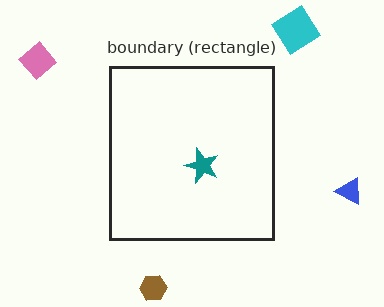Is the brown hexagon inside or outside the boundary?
Outside.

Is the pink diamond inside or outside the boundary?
Outside.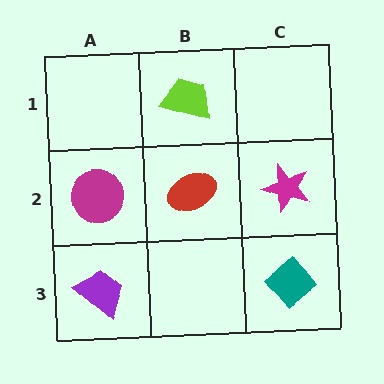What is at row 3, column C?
A teal diamond.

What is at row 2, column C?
A magenta star.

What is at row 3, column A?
A purple trapezoid.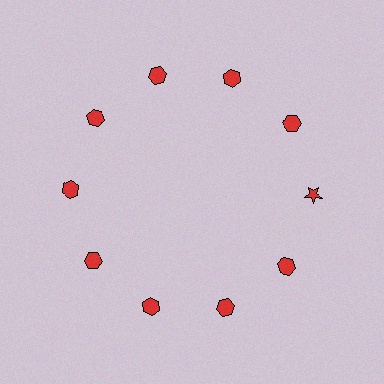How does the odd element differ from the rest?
It has a different shape: star instead of hexagon.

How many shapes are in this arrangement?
There are 10 shapes arranged in a ring pattern.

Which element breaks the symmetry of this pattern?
The red star at roughly the 3 o'clock position breaks the symmetry. All other shapes are red hexagons.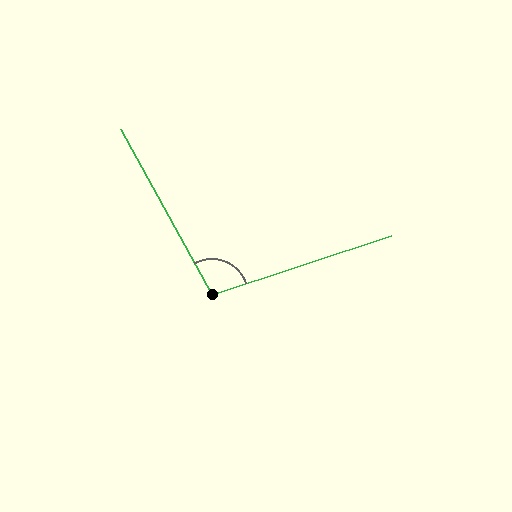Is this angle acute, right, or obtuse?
It is obtuse.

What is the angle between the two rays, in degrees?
Approximately 100 degrees.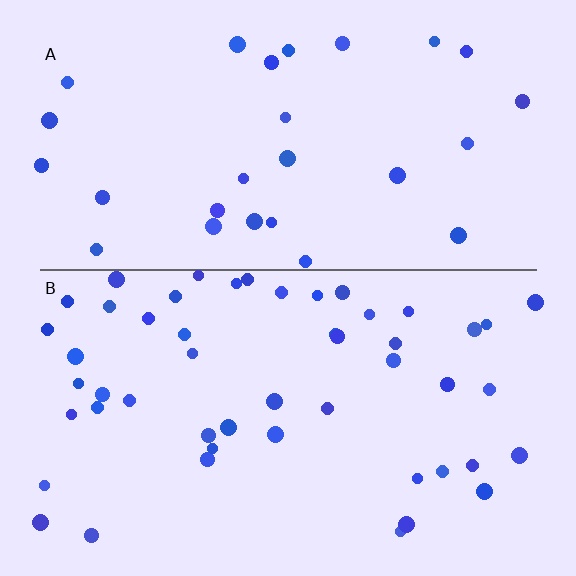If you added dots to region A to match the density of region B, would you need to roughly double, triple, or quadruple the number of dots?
Approximately double.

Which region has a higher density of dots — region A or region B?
B (the bottom).